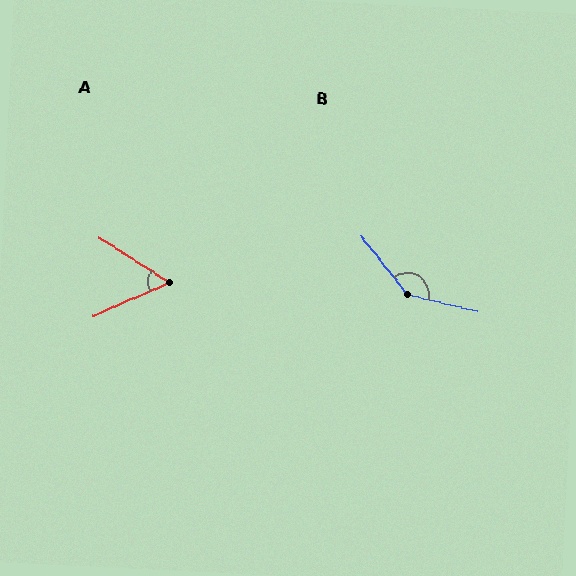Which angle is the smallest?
A, at approximately 56 degrees.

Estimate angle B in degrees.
Approximately 142 degrees.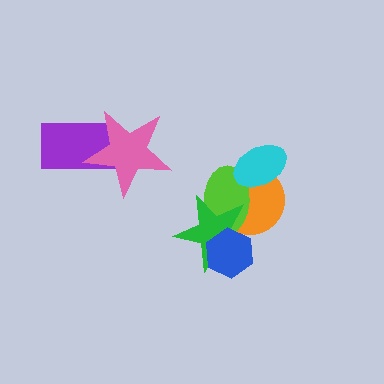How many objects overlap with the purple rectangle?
1 object overlaps with the purple rectangle.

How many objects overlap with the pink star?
1 object overlaps with the pink star.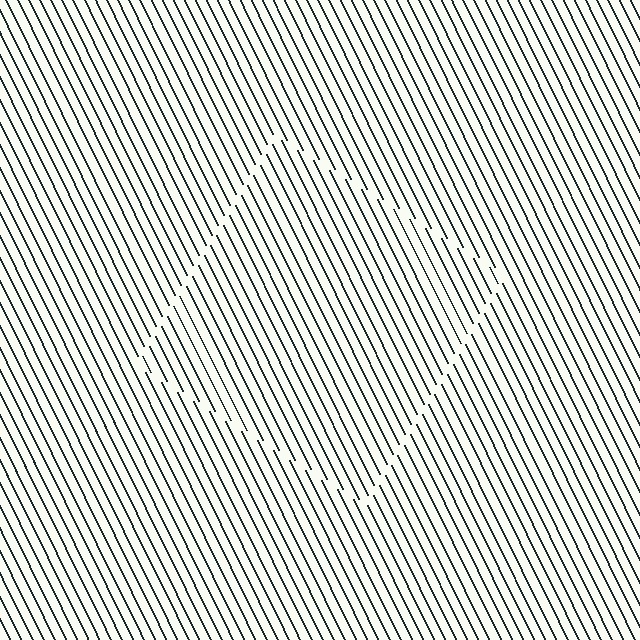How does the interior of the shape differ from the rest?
The interior of the shape contains the same grating, shifted by half a period — the contour is defined by the phase discontinuity where line-ends from the inner and outer gratings abut.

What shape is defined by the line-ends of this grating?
An illusory square. The interior of the shape contains the same grating, shifted by half a period — the contour is defined by the phase discontinuity where line-ends from the inner and outer gratings abut.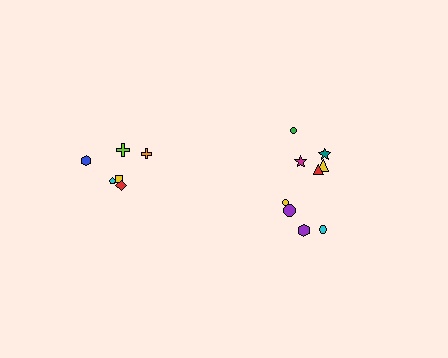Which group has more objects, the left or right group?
The right group.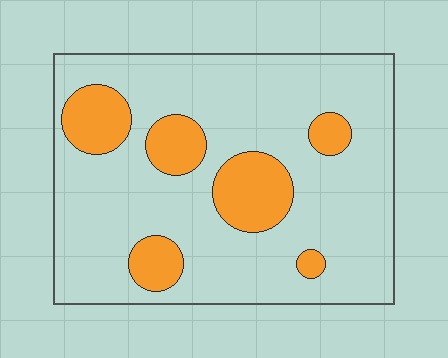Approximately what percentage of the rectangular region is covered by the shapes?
Approximately 20%.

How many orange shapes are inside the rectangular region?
6.